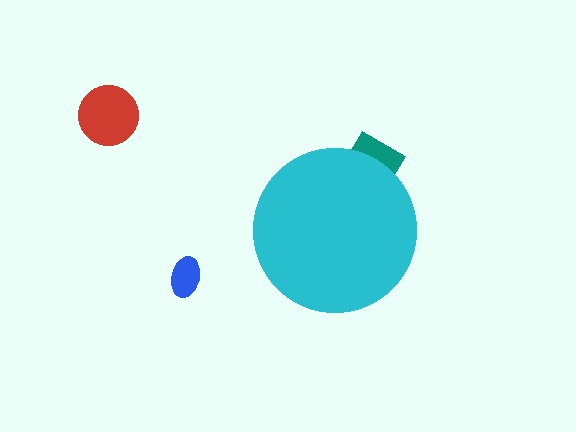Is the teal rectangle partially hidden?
Yes, the teal rectangle is partially hidden behind the cyan circle.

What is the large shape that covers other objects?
A cyan circle.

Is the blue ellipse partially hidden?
No, the blue ellipse is fully visible.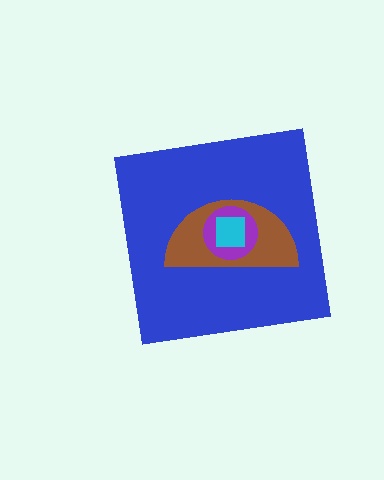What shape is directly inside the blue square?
The brown semicircle.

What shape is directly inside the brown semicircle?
The purple circle.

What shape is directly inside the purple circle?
The cyan square.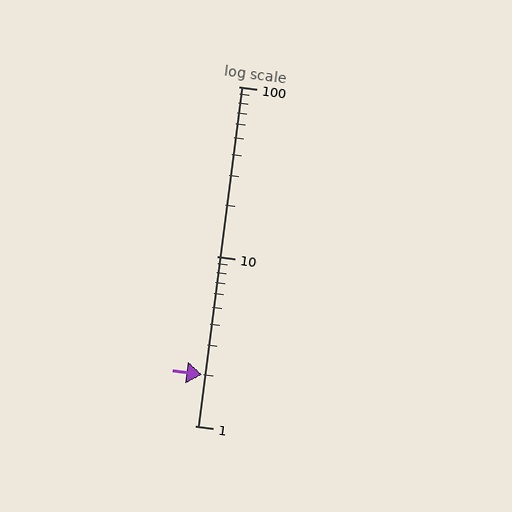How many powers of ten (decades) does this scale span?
The scale spans 2 decades, from 1 to 100.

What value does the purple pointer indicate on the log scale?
The pointer indicates approximately 2.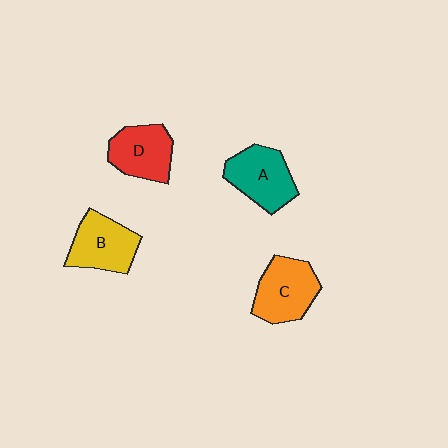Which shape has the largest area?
Shape C (orange).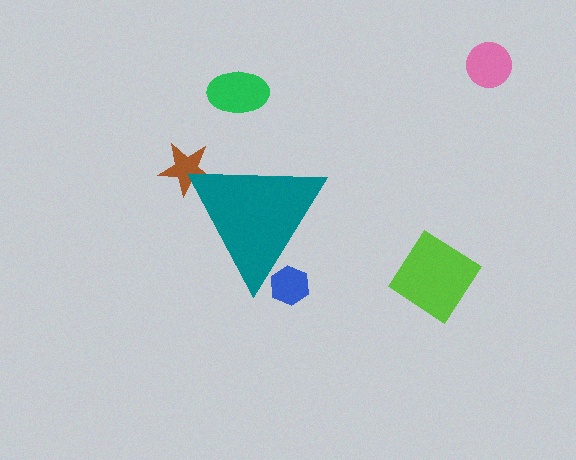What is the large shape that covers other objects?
A teal triangle.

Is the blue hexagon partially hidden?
Yes, the blue hexagon is partially hidden behind the teal triangle.